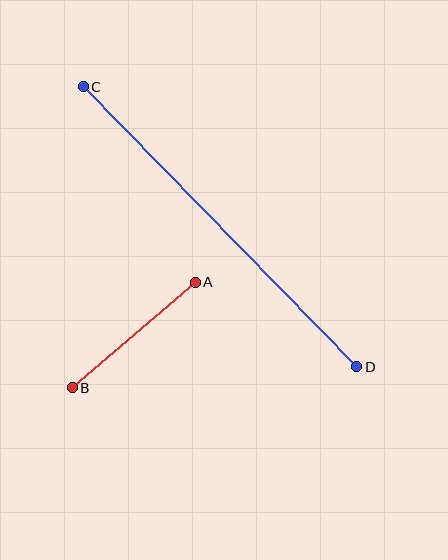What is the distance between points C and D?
The distance is approximately 391 pixels.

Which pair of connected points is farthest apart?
Points C and D are farthest apart.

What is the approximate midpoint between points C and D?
The midpoint is at approximately (220, 227) pixels.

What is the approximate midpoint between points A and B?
The midpoint is at approximately (134, 335) pixels.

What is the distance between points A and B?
The distance is approximately 162 pixels.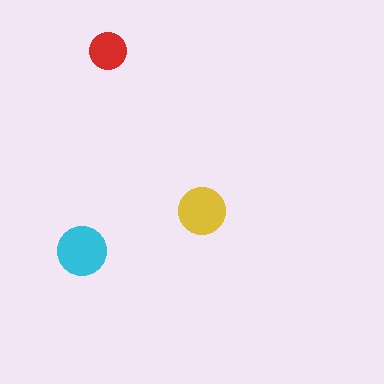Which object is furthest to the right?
The yellow circle is rightmost.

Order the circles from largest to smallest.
the cyan one, the yellow one, the red one.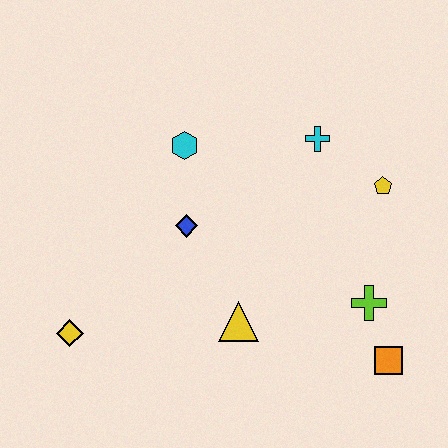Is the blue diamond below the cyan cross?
Yes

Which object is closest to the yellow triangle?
The blue diamond is closest to the yellow triangle.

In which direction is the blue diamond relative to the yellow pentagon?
The blue diamond is to the left of the yellow pentagon.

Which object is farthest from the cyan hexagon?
The orange square is farthest from the cyan hexagon.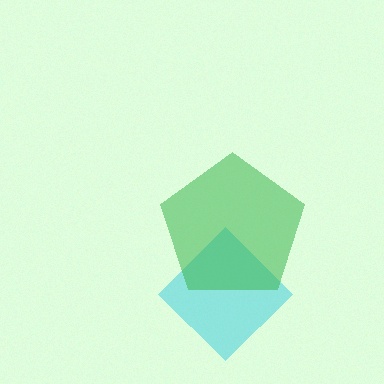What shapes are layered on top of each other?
The layered shapes are: a cyan diamond, a green pentagon.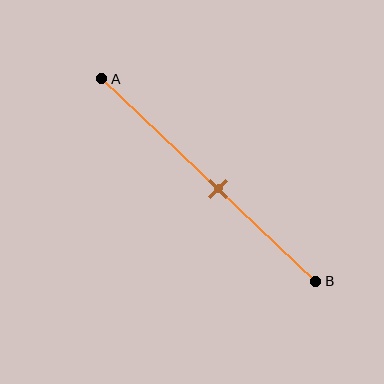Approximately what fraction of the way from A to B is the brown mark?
The brown mark is approximately 55% of the way from A to B.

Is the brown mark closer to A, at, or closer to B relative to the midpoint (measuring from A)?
The brown mark is closer to point B than the midpoint of segment AB.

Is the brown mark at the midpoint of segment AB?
No, the mark is at about 55% from A, not at the 50% midpoint.